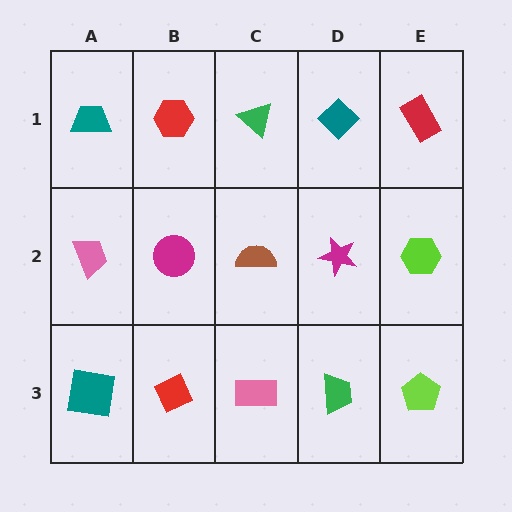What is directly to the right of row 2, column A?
A magenta circle.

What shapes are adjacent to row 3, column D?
A magenta star (row 2, column D), a pink rectangle (row 3, column C), a lime pentagon (row 3, column E).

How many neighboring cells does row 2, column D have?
4.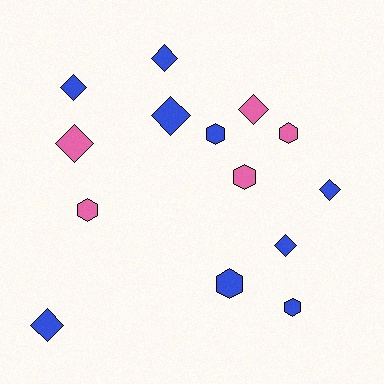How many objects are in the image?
There are 14 objects.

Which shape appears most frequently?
Diamond, with 8 objects.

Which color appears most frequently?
Blue, with 9 objects.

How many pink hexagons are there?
There are 3 pink hexagons.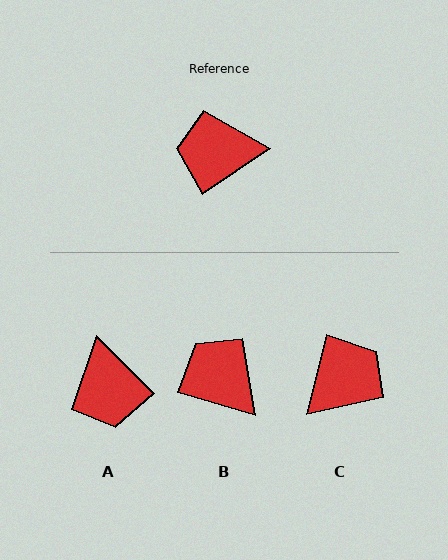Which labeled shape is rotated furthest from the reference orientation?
C, about 138 degrees away.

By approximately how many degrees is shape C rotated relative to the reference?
Approximately 138 degrees clockwise.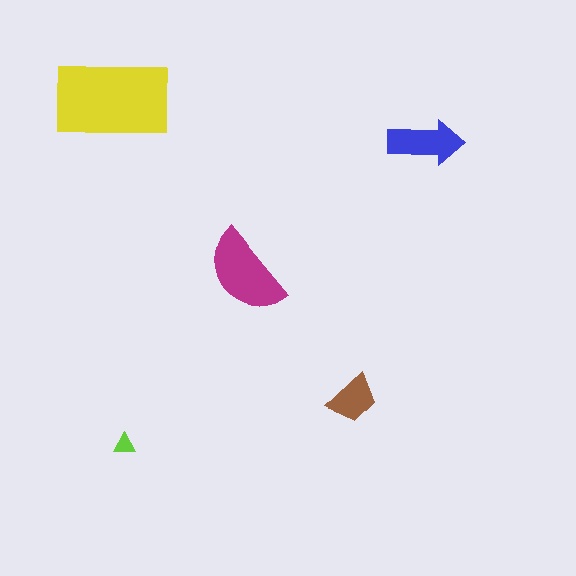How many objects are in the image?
There are 5 objects in the image.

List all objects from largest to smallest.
The yellow rectangle, the magenta semicircle, the blue arrow, the brown trapezoid, the lime triangle.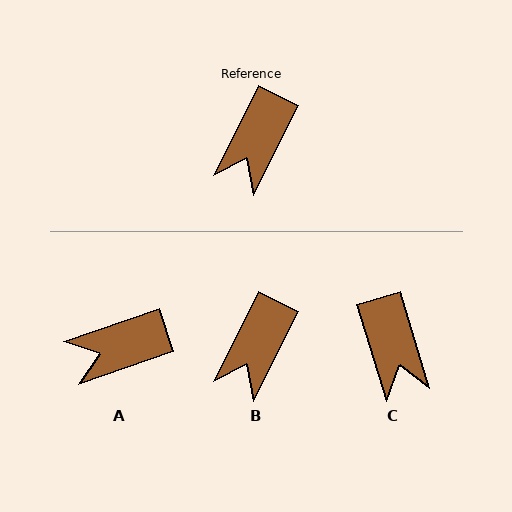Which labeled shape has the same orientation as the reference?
B.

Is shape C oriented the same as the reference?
No, it is off by about 44 degrees.